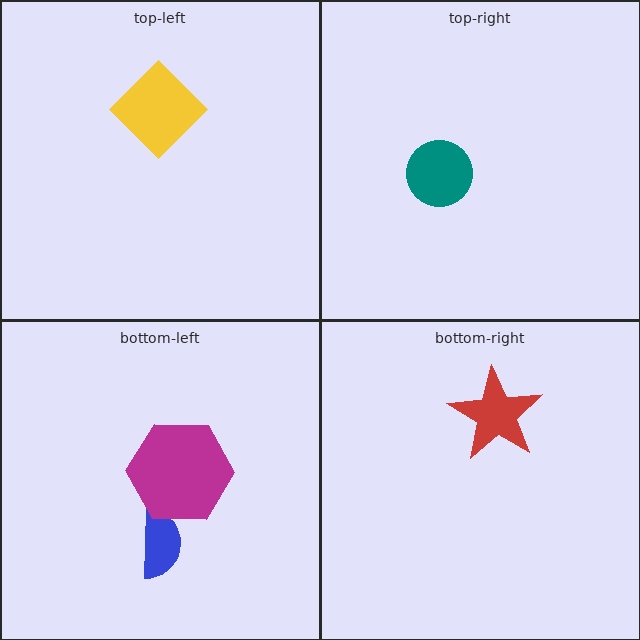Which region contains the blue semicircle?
The bottom-left region.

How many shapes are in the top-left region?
1.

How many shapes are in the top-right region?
1.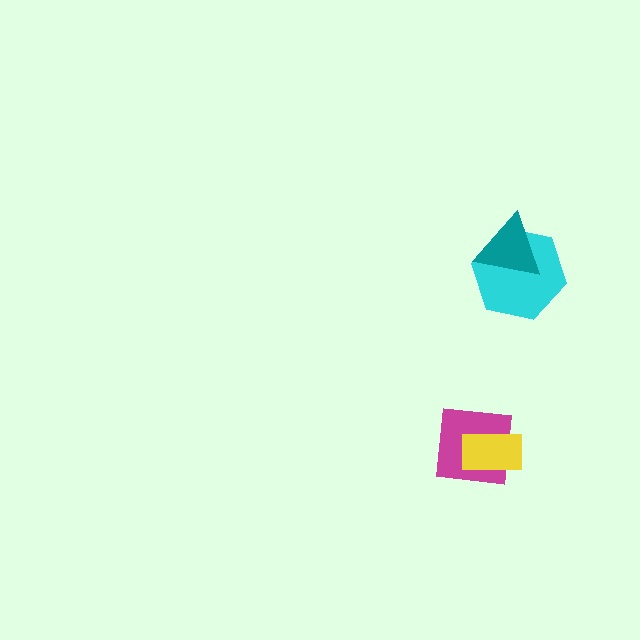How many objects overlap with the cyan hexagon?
1 object overlaps with the cyan hexagon.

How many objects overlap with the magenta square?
1 object overlaps with the magenta square.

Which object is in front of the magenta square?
The yellow rectangle is in front of the magenta square.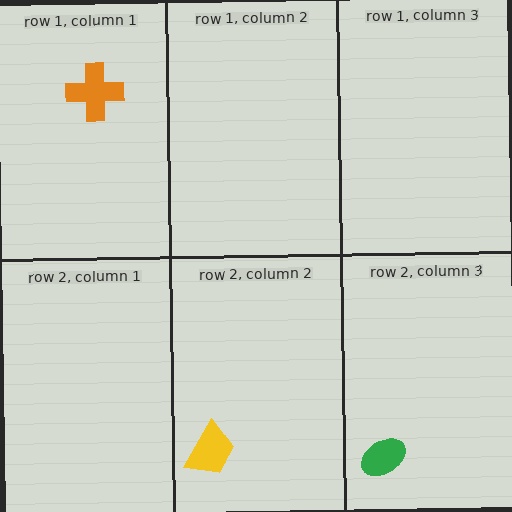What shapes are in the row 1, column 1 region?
The orange cross.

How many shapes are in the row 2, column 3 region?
1.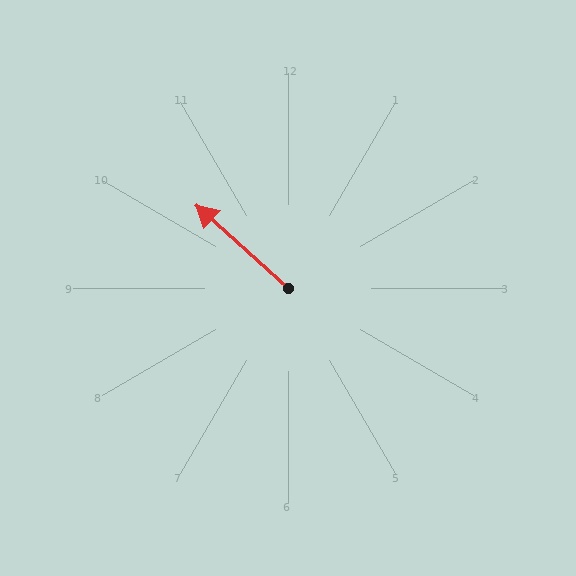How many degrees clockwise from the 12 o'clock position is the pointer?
Approximately 312 degrees.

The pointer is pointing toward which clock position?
Roughly 10 o'clock.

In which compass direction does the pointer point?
Northwest.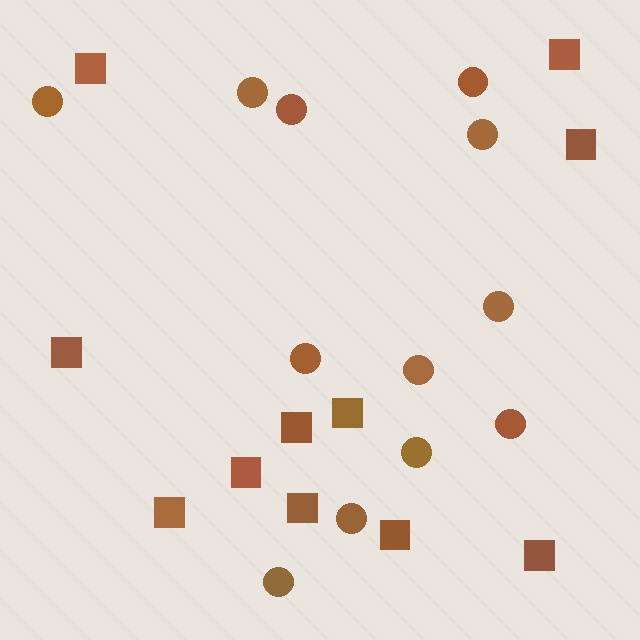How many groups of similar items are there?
There are 2 groups: one group of circles (12) and one group of squares (11).